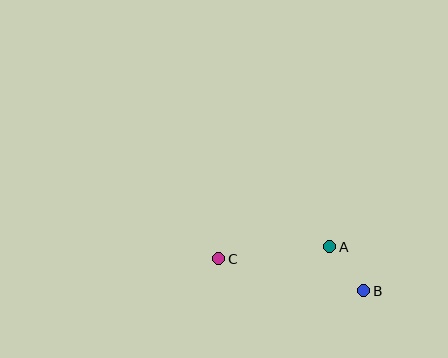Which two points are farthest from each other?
Points B and C are farthest from each other.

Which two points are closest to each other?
Points A and B are closest to each other.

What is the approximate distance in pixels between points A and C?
The distance between A and C is approximately 112 pixels.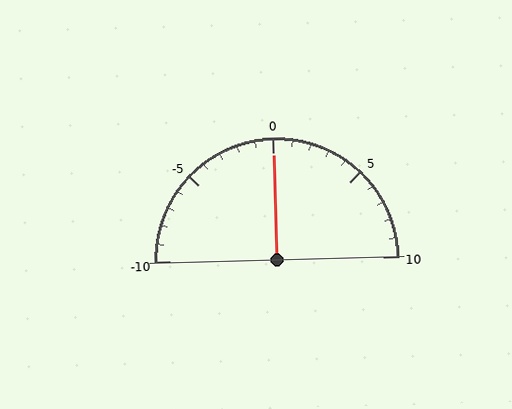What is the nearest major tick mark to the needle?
The nearest major tick mark is 0.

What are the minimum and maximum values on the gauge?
The gauge ranges from -10 to 10.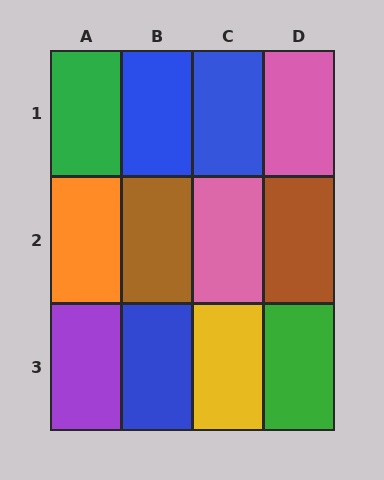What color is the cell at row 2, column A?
Orange.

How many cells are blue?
3 cells are blue.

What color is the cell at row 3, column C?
Yellow.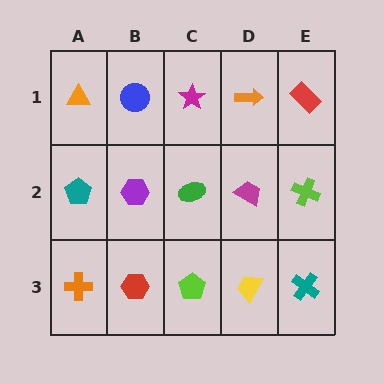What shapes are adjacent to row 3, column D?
A magenta trapezoid (row 2, column D), a lime pentagon (row 3, column C), a teal cross (row 3, column E).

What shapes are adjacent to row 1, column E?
A lime cross (row 2, column E), an orange arrow (row 1, column D).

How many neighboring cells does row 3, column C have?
3.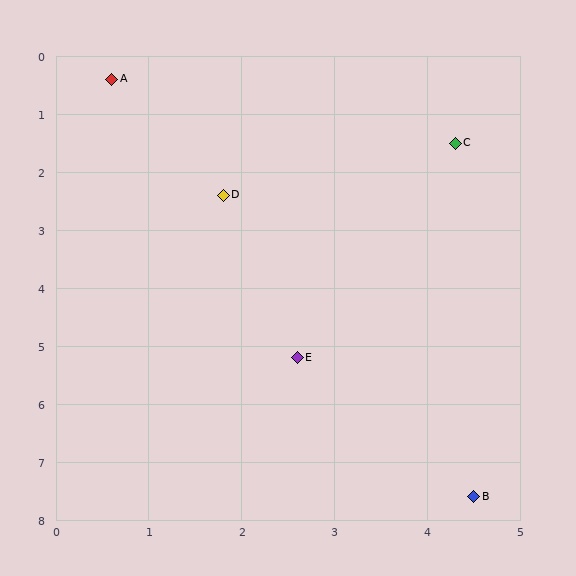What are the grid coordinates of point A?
Point A is at approximately (0.6, 0.4).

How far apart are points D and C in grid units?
Points D and C are about 2.7 grid units apart.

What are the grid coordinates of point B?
Point B is at approximately (4.5, 7.6).